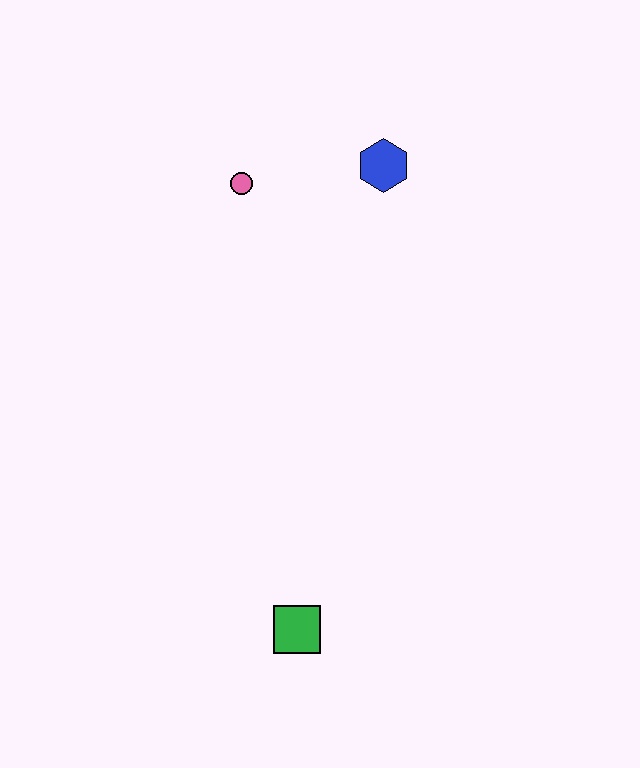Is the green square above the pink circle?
No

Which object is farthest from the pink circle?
The green square is farthest from the pink circle.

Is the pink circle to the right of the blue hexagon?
No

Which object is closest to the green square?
The pink circle is closest to the green square.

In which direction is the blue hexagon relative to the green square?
The blue hexagon is above the green square.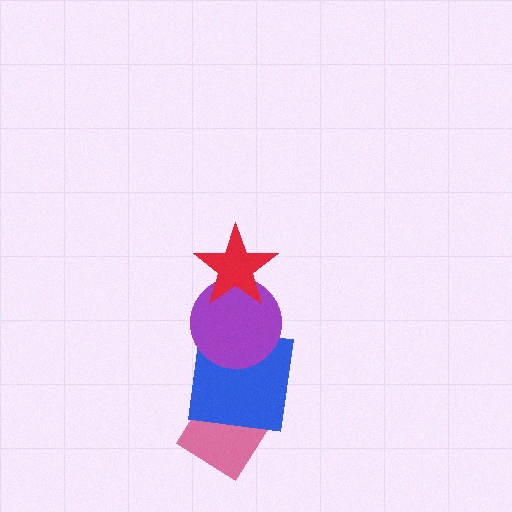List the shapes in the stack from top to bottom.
From top to bottom: the red star, the purple circle, the blue square, the pink diamond.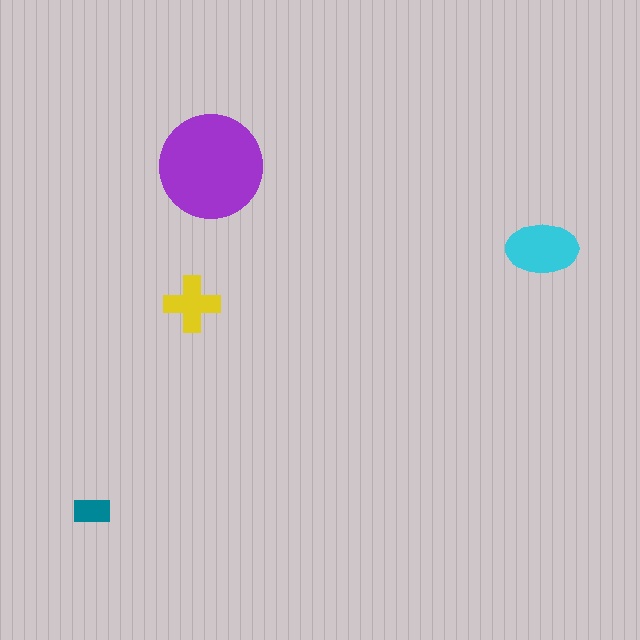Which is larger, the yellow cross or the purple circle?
The purple circle.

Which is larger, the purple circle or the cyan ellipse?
The purple circle.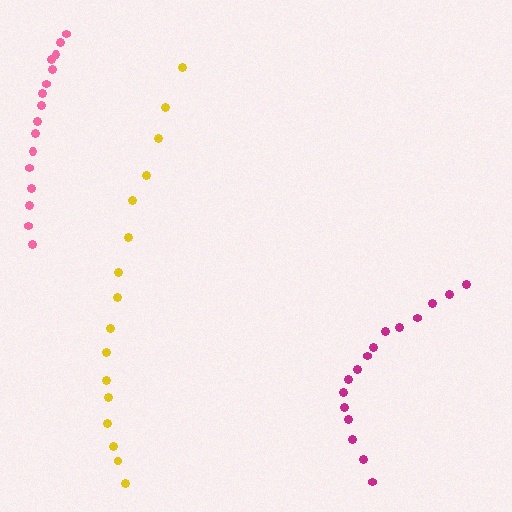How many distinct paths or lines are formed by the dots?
There are 3 distinct paths.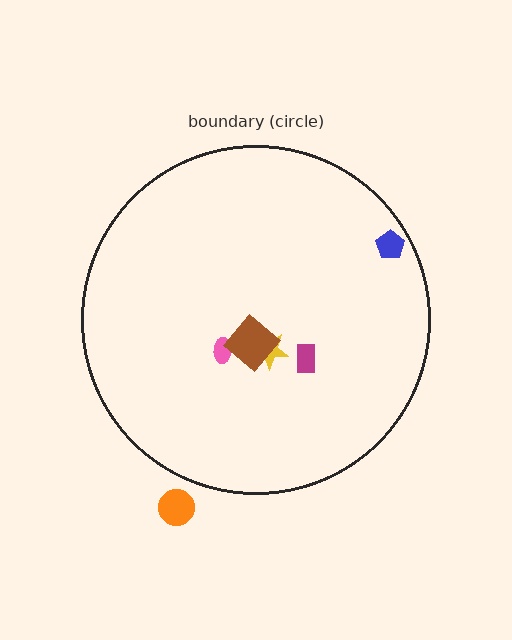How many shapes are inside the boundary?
5 inside, 1 outside.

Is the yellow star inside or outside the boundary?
Inside.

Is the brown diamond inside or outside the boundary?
Inside.